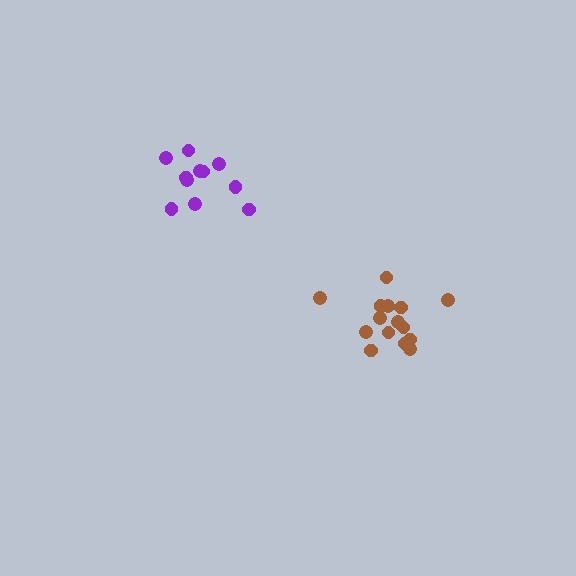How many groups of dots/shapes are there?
There are 2 groups.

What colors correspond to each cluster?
The clusters are colored: purple, brown.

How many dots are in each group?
Group 1: 11 dots, Group 2: 15 dots (26 total).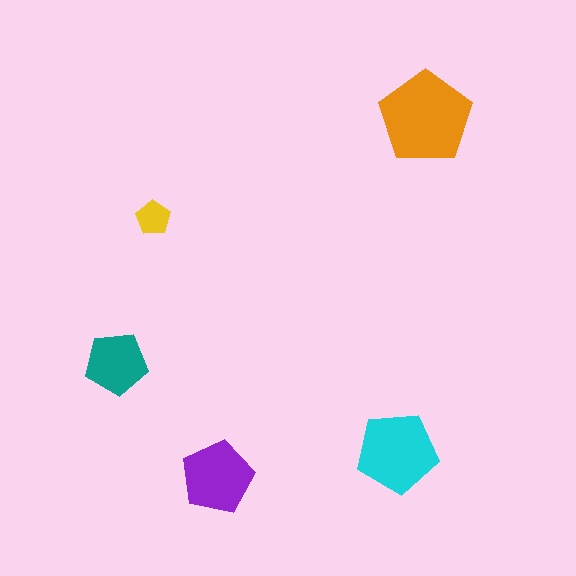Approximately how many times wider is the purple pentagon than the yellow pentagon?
About 2 times wider.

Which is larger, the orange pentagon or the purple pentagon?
The orange one.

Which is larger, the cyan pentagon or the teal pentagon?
The cyan one.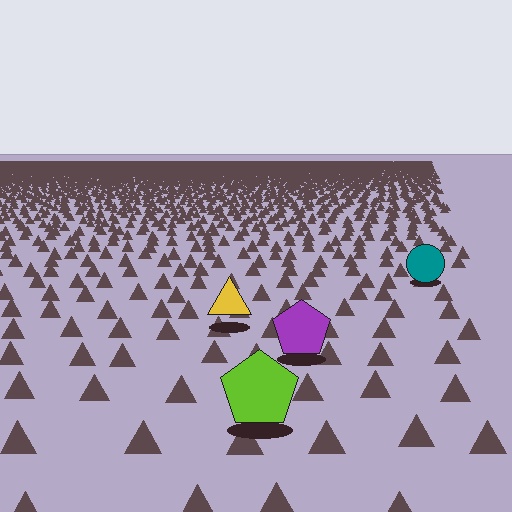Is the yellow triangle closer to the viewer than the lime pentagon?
No. The lime pentagon is closer — you can tell from the texture gradient: the ground texture is coarser near it.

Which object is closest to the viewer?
The lime pentagon is closest. The texture marks near it are larger and more spread out.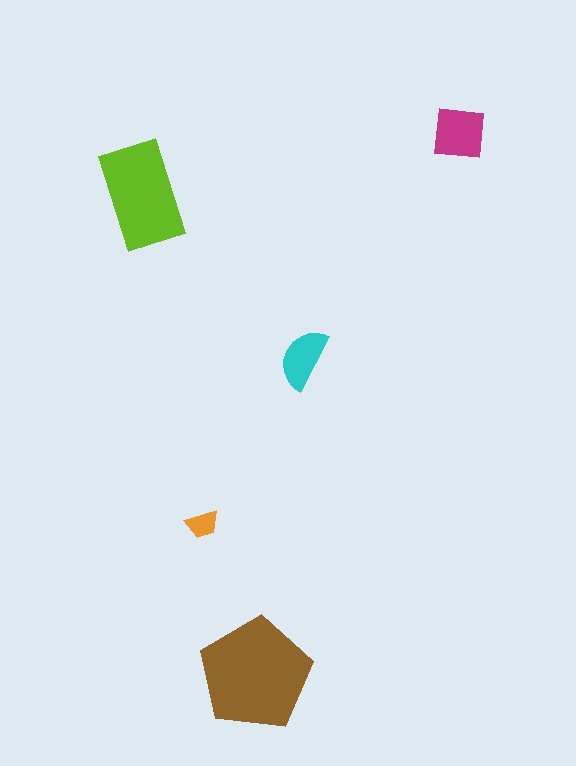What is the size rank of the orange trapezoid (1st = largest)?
5th.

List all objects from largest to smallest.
The brown pentagon, the lime rectangle, the magenta square, the cyan semicircle, the orange trapezoid.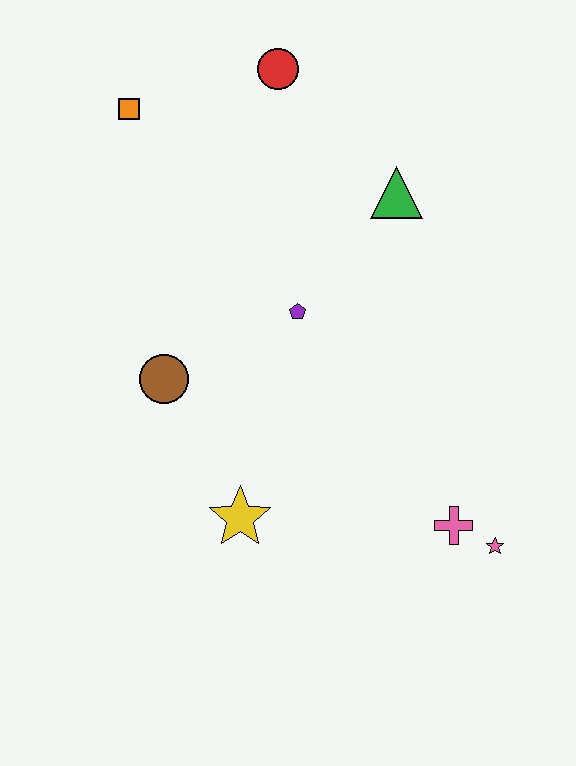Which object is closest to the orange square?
The red circle is closest to the orange square.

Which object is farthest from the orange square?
The pink star is farthest from the orange square.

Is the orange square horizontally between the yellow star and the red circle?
No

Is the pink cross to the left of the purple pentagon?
No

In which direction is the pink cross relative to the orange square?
The pink cross is below the orange square.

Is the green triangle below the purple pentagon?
No